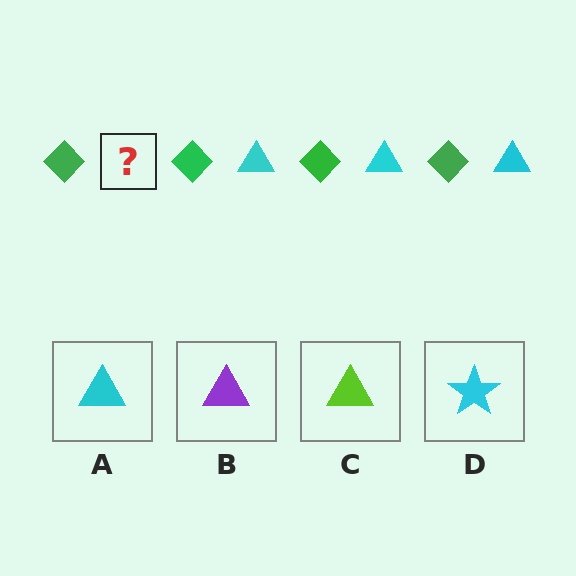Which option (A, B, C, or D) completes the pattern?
A.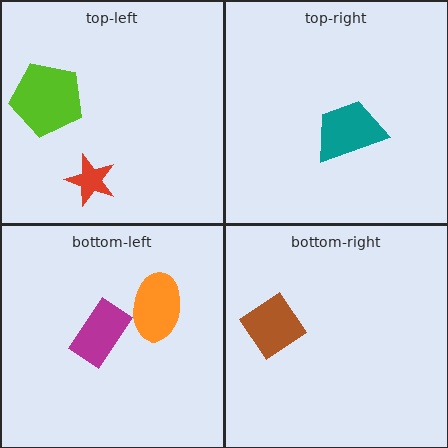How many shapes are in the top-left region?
2.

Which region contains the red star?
The top-left region.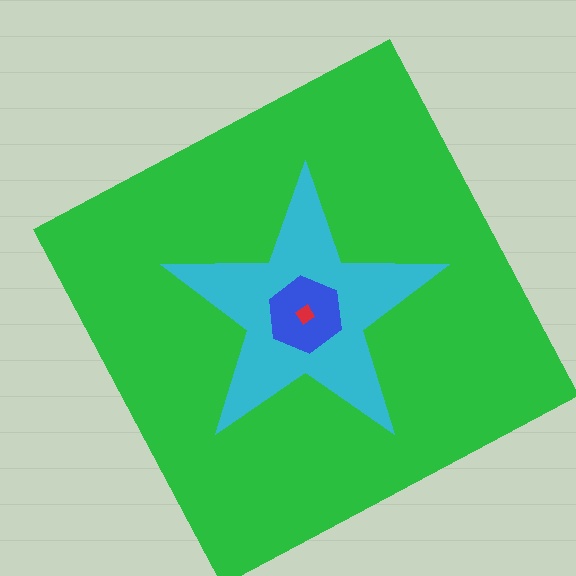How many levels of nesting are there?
4.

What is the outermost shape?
The green square.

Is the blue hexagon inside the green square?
Yes.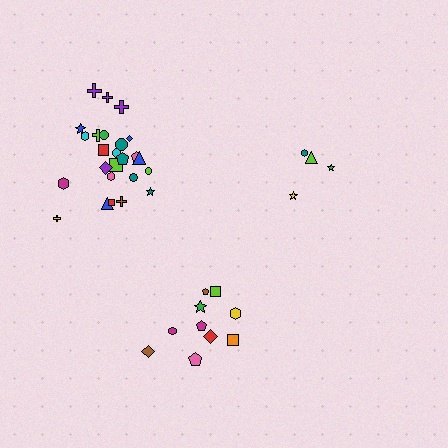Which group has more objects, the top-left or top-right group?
The top-left group.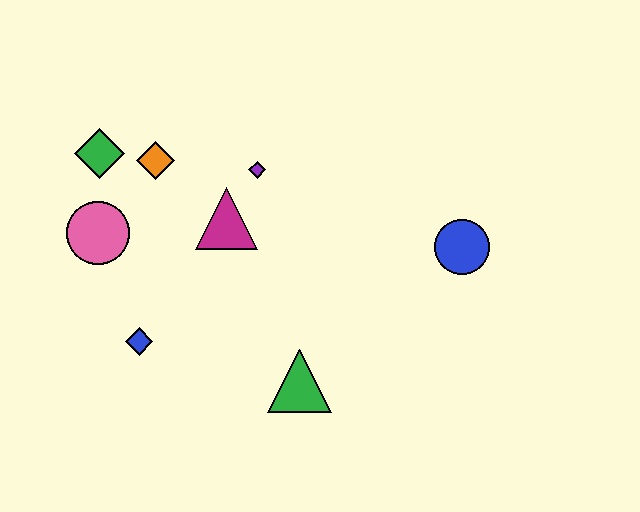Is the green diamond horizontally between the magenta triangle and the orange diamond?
No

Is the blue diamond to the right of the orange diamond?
No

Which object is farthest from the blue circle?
The green diamond is farthest from the blue circle.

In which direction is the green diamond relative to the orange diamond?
The green diamond is to the left of the orange diamond.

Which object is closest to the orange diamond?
The green diamond is closest to the orange diamond.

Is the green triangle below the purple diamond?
Yes